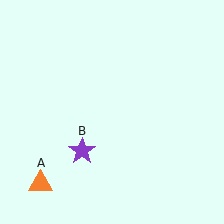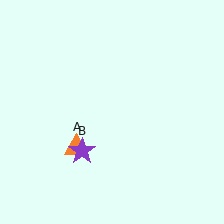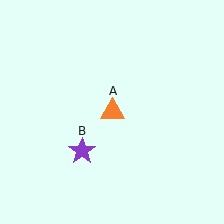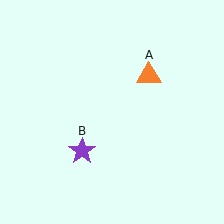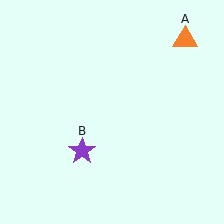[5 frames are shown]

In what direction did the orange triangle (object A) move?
The orange triangle (object A) moved up and to the right.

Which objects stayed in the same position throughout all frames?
Purple star (object B) remained stationary.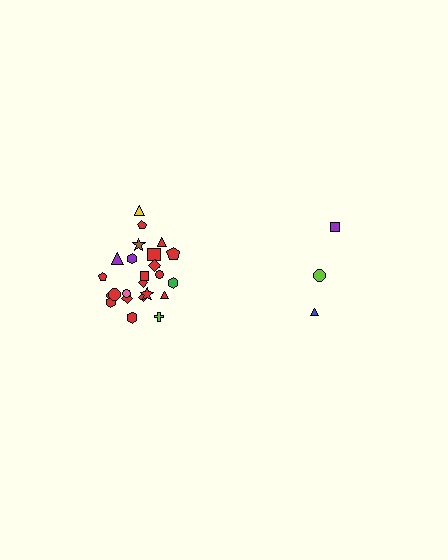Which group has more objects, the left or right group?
The left group.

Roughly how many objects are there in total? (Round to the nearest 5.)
Roughly 30 objects in total.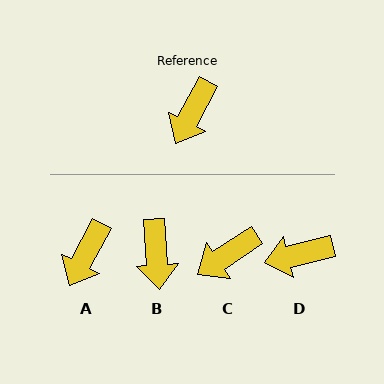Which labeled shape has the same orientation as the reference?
A.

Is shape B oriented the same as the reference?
No, it is off by about 32 degrees.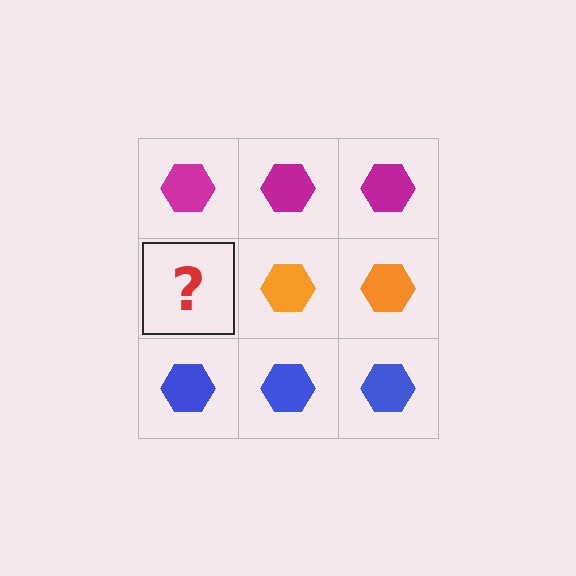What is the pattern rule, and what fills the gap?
The rule is that each row has a consistent color. The gap should be filled with an orange hexagon.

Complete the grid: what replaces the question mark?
The question mark should be replaced with an orange hexagon.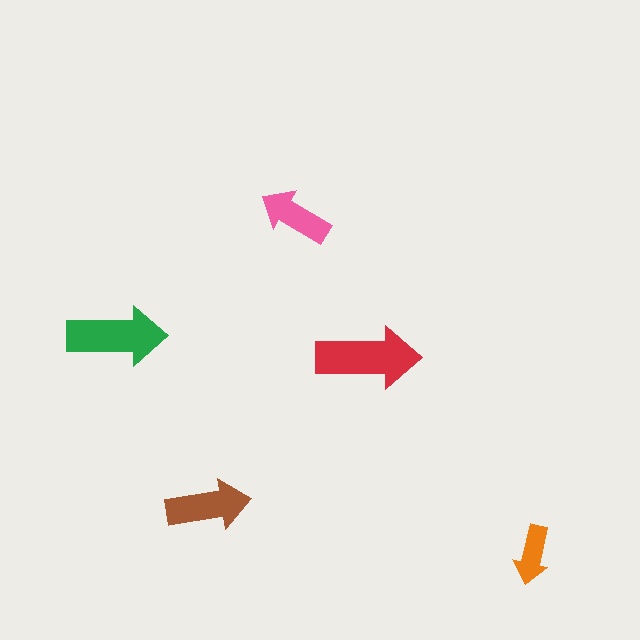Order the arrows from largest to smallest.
the red one, the green one, the brown one, the pink one, the orange one.